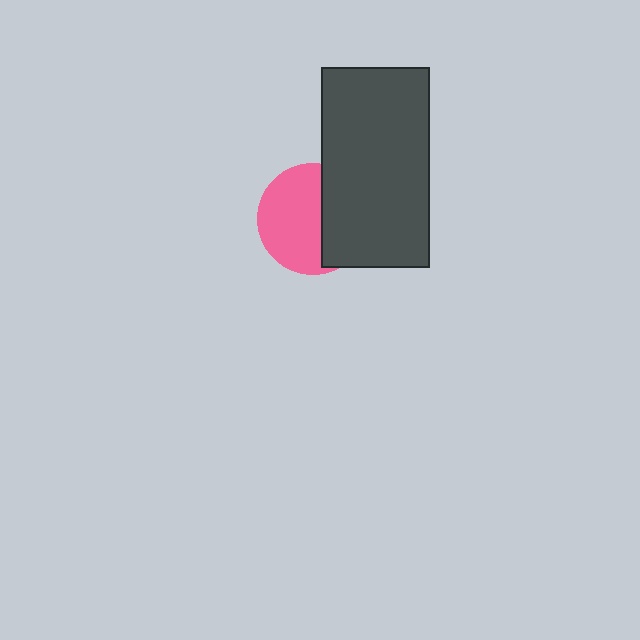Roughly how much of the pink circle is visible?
About half of it is visible (roughly 60%).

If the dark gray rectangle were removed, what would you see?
You would see the complete pink circle.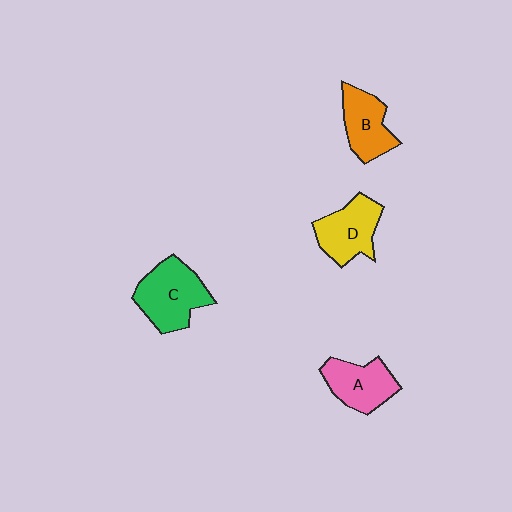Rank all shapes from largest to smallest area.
From largest to smallest: C (green), D (yellow), A (pink), B (orange).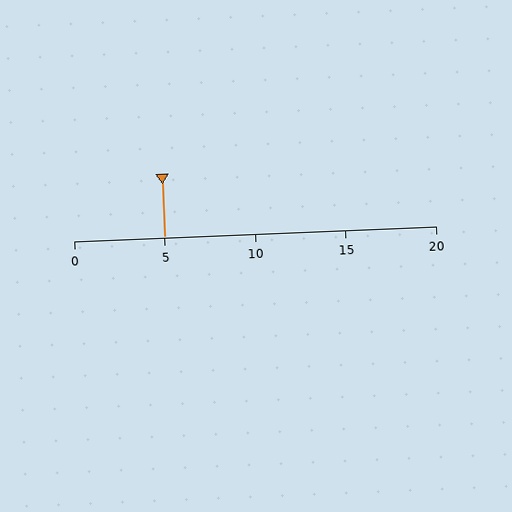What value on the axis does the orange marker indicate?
The marker indicates approximately 5.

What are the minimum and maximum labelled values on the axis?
The axis runs from 0 to 20.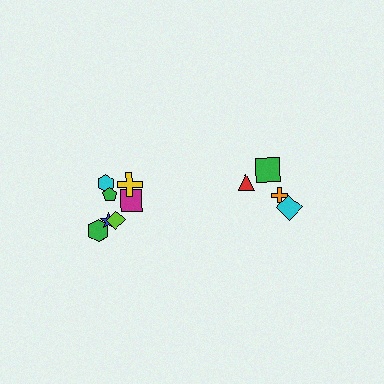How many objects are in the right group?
There are 4 objects.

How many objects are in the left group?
There are 7 objects.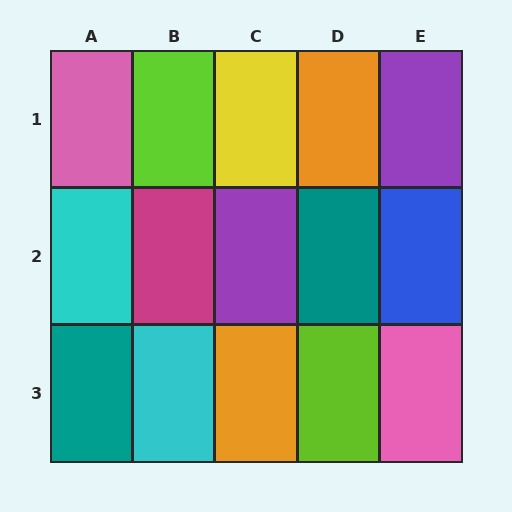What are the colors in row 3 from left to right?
Teal, cyan, orange, lime, pink.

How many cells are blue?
1 cell is blue.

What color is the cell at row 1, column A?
Pink.